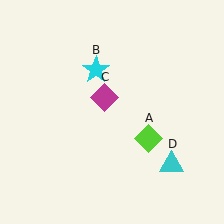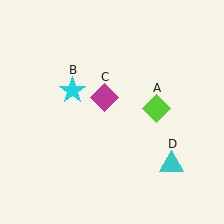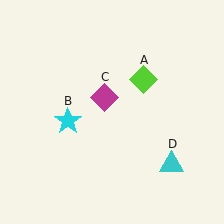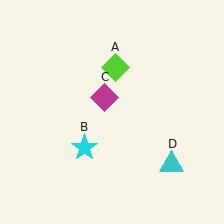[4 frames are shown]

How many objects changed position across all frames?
2 objects changed position: lime diamond (object A), cyan star (object B).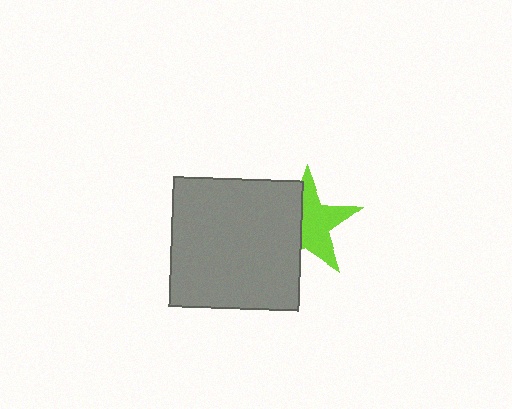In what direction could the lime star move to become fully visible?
The lime star could move right. That would shift it out from behind the gray square entirely.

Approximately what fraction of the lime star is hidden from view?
Roughly 43% of the lime star is hidden behind the gray square.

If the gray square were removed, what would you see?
You would see the complete lime star.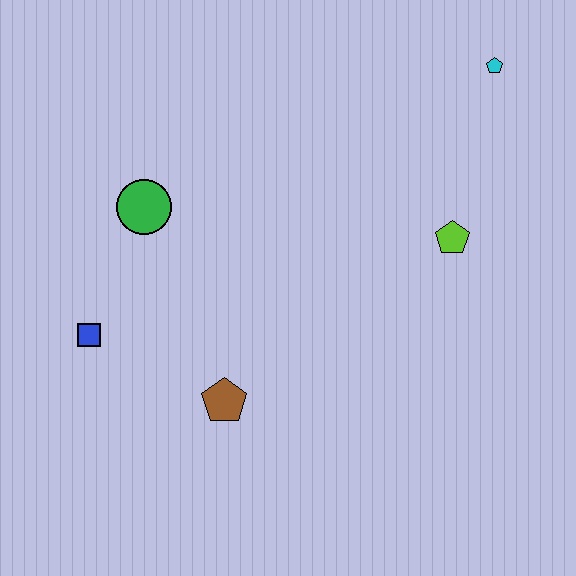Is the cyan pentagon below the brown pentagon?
No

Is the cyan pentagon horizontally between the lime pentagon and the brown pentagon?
No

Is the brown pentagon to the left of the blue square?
No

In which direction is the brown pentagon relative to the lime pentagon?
The brown pentagon is to the left of the lime pentagon.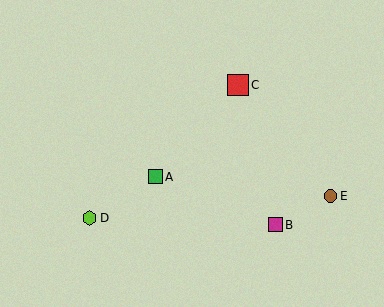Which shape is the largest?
The red square (labeled C) is the largest.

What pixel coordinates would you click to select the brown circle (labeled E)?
Click at (331, 196) to select the brown circle E.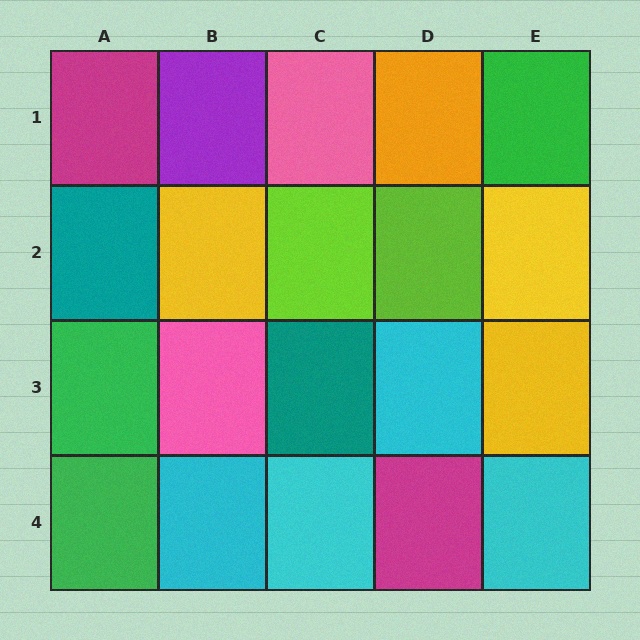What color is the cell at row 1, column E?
Green.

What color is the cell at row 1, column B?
Purple.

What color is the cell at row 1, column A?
Magenta.